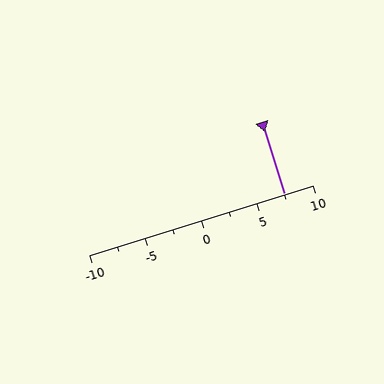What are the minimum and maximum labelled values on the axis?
The axis runs from -10 to 10.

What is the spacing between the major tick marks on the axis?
The major ticks are spaced 5 apart.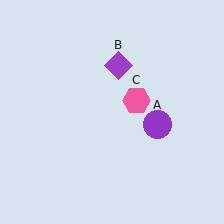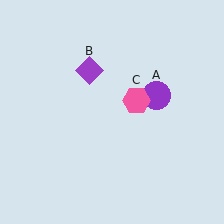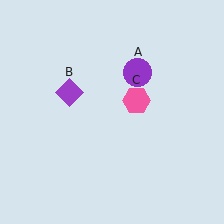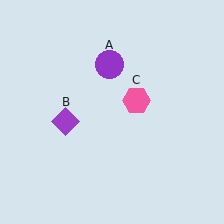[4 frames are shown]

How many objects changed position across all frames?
2 objects changed position: purple circle (object A), purple diamond (object B).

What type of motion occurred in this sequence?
The purple circle (object A), purple diamond (object B) rotated counterclockwise around the center of the scene.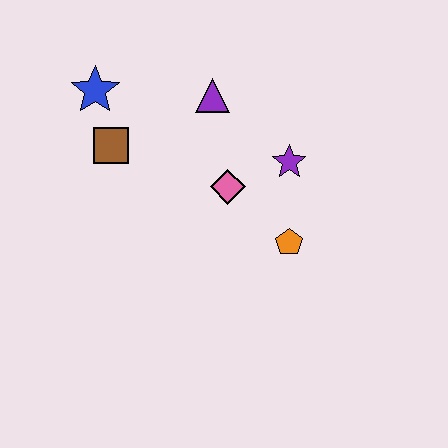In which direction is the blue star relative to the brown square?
The blue star is above the brown square.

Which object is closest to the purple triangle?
The pink diamond is closest to the purple triangle.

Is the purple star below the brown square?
Yes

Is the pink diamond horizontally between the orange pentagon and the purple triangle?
Yes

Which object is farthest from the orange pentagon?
The blue star is farthest from the orange pentagon.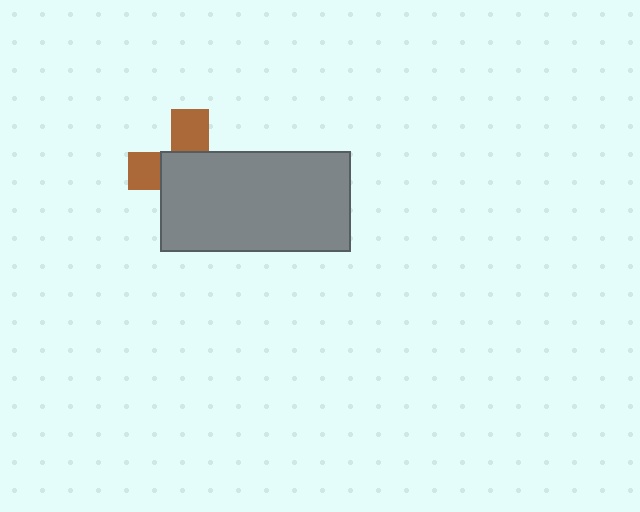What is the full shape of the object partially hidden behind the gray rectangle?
The partially hidden object is a brown cross.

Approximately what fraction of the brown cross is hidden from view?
Roughly 65% of the brown cross is hidden behind the gray rectangle.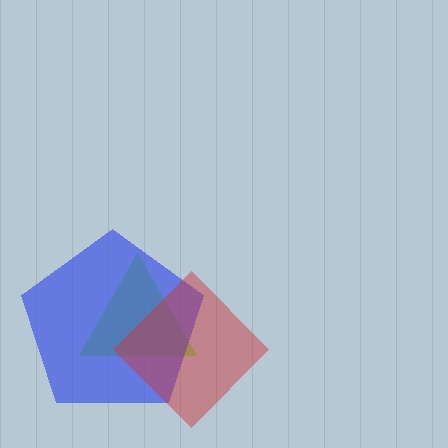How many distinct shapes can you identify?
There are 3 distinct shapes: a lime triangle, a blue pentagon, a red diamond.